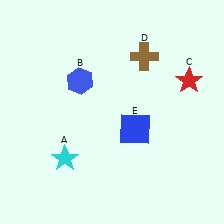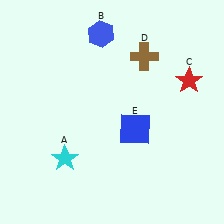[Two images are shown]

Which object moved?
The blue hexagon (B) moved up.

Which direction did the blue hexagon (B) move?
The blue hexagon (B) moved up.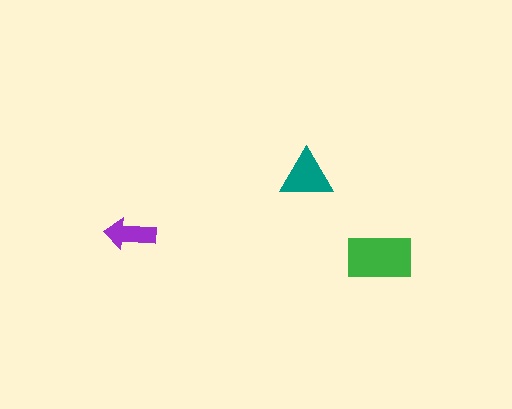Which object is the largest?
The green rectangle.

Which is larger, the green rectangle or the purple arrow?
The green rectangle.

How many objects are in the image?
There are 3 objects in the image.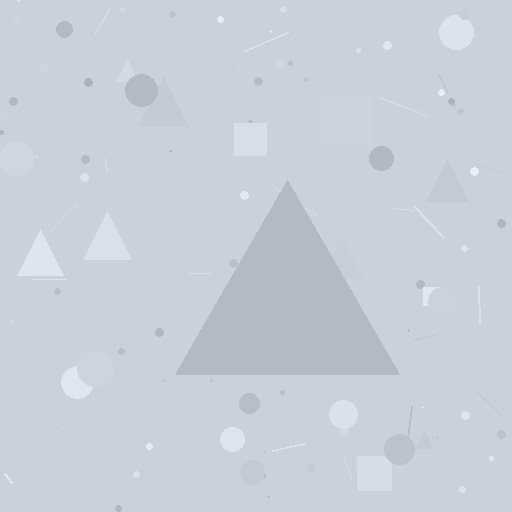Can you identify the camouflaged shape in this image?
The camouflaged shape is a triangle.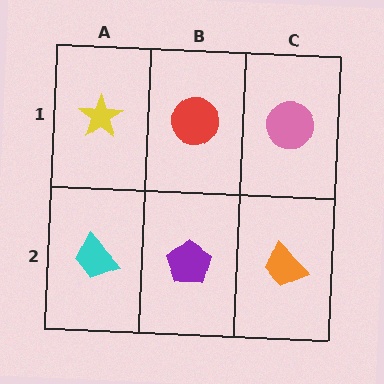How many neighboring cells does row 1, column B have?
3.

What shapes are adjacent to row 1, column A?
A cyan trapezoid (row 2, column A), a red circle (row 1, column B).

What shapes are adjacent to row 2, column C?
A pink circle (row 1, column C), a purple pentagon (row 2, column B).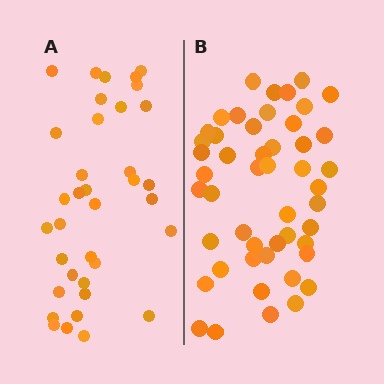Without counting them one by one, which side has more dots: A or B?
Region B (the right region) has more dots.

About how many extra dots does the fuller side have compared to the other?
Region B has approximately 15 more dots than region A.